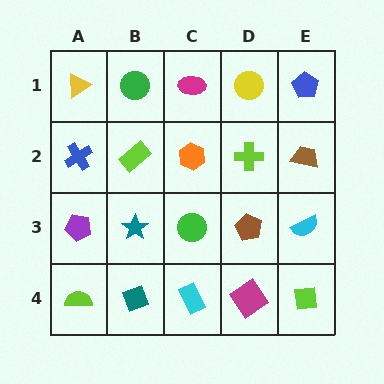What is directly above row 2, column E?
A blue pentagon.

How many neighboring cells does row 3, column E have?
3.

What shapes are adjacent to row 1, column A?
A blue cross (row 2, column A), a green circle (row 1, column B).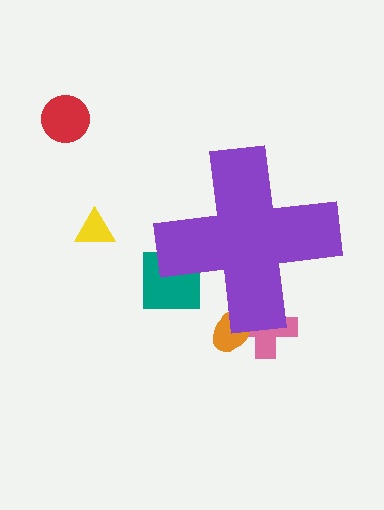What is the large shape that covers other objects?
A purple cross.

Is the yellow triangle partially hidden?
No, the yellow triangle is fully visible.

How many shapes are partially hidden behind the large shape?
3 shapes are partially hidden.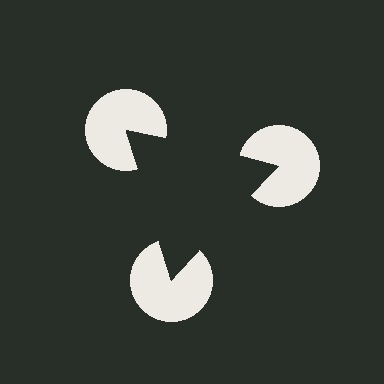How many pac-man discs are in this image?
There are 3 — one at each vertex of the illusory triangle.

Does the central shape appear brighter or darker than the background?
It typically appears slightly darker than the background, even though no actual brightness change is drawn.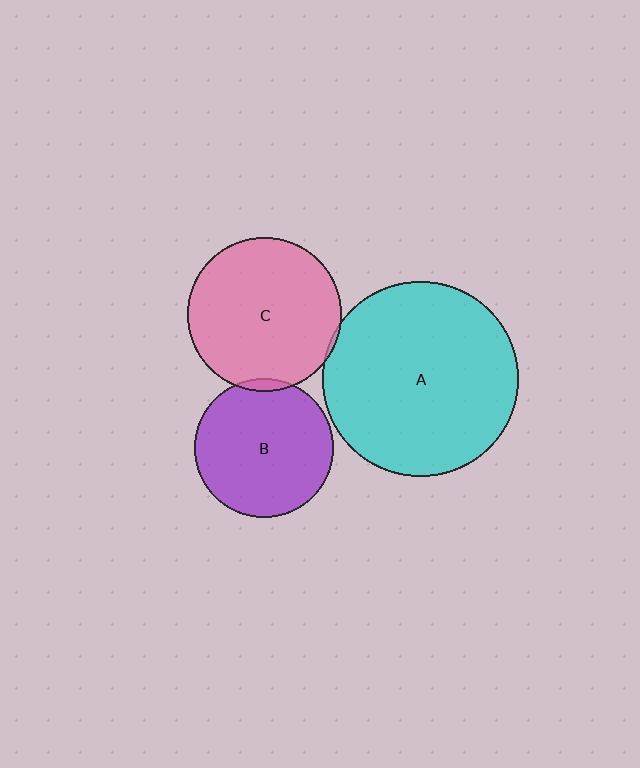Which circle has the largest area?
Circle A (cyan).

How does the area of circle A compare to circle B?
Approximately 2.0 times.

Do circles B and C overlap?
Yes.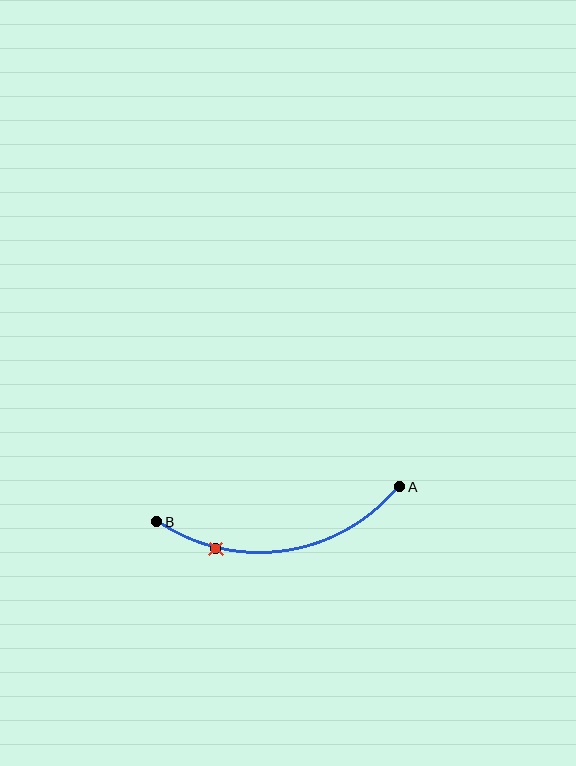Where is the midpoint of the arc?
The arc midpoint is the point on the curve farthest from the straight line joining A and B. It sits below that line.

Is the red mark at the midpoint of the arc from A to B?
No. The red mark lies on the arc but is closer to endpoint B. The arc midpoint would be at the point on the curve equidistant along the arc from both A and B.